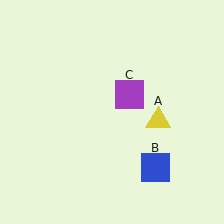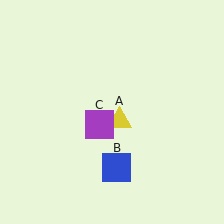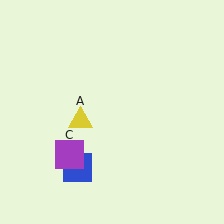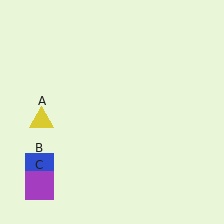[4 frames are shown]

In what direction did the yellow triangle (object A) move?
The yellow triangle (object A) moved left.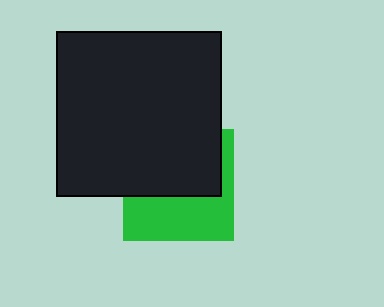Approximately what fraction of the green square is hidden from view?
Roughly 54% of the green square is hidden behind the black square.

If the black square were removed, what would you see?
You would see the complete green square.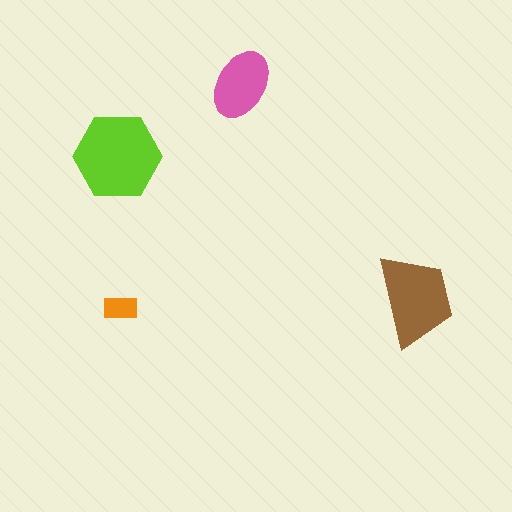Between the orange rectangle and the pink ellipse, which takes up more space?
The pink ellipse.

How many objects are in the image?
There are 4 objects in the image.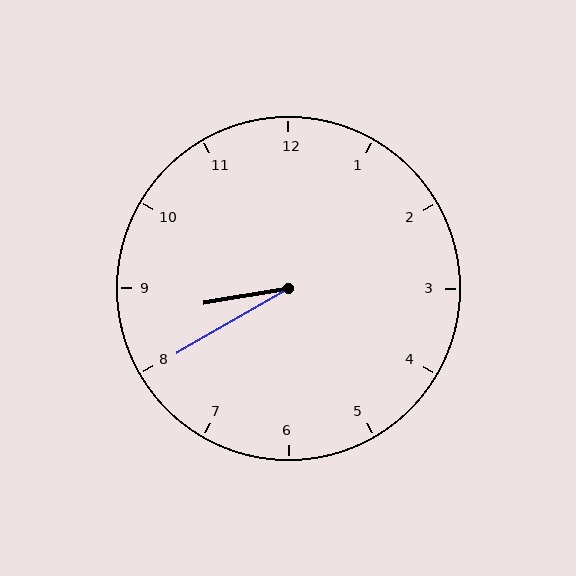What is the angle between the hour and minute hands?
Approximately 20 degrees.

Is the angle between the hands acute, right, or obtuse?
It is acute.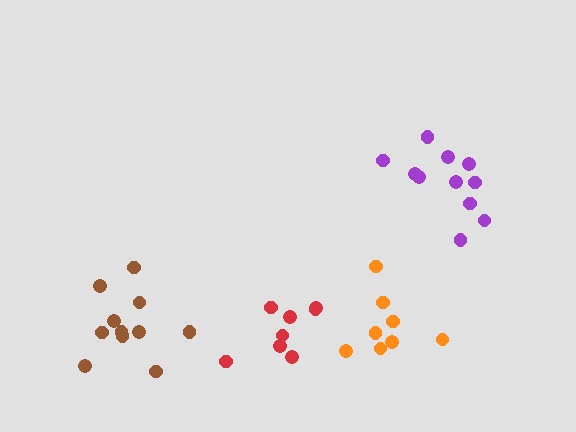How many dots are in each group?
Group 1: 11 dots, Group 2: 8 dots, Group 3: 8 dots, Group 4: 11 dots (38 total).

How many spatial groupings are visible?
There are 4 spatial groupings.